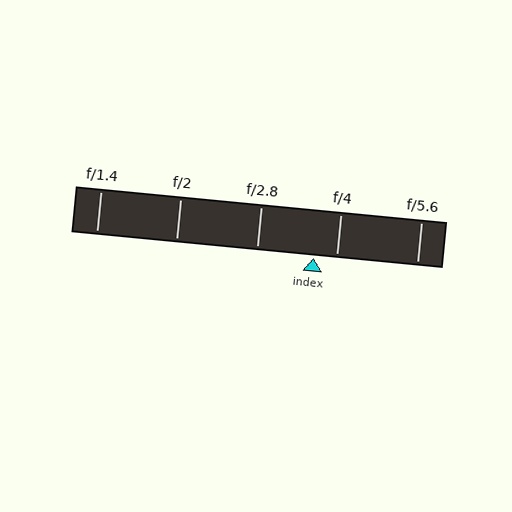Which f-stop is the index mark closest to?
The index mark is closest to f/4.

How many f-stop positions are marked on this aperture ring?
There are 5 f-stop positions marked.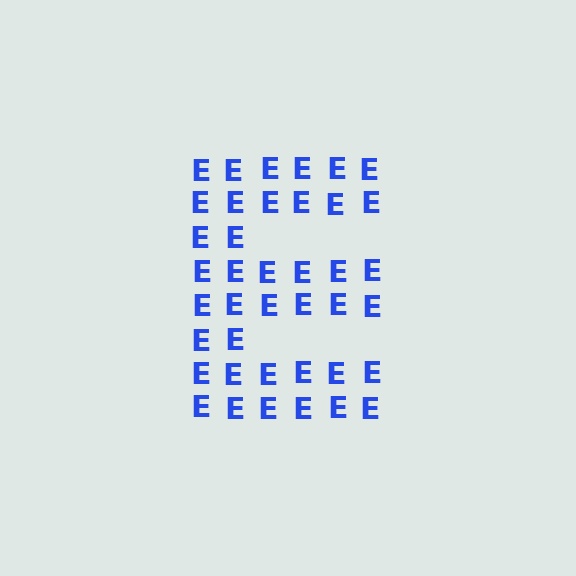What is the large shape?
The large shape is the letter E.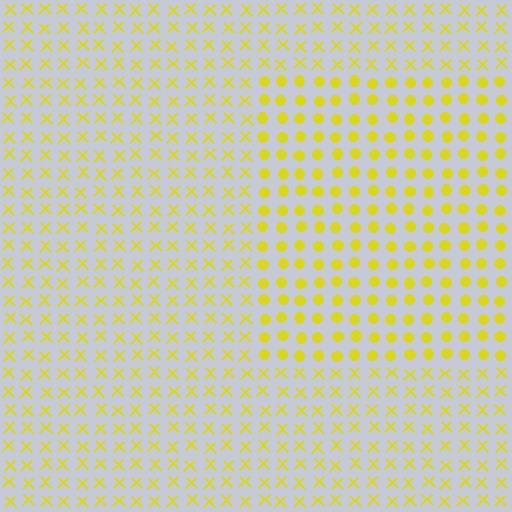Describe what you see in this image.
The image is filled with small yellow elements arranged in a uniform grid. A rectangle-shaped region contains circles, while the surrounding area contains X marks. The boundary is defined purely by the change in element shape.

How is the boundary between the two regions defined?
The boundary is defined by a change in element shape: circles inside vs. X marks outside. All elements share the same color and spacing.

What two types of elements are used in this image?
The image uses circles inside the rectangle region and X marks outside it.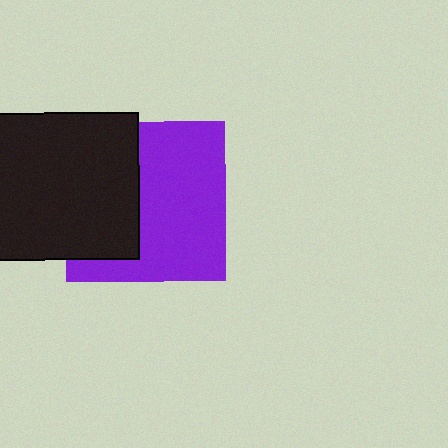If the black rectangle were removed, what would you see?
You would see the complete purple square.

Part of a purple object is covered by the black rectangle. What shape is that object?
It is a square.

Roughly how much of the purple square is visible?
About half of it is visible (roughly 60%).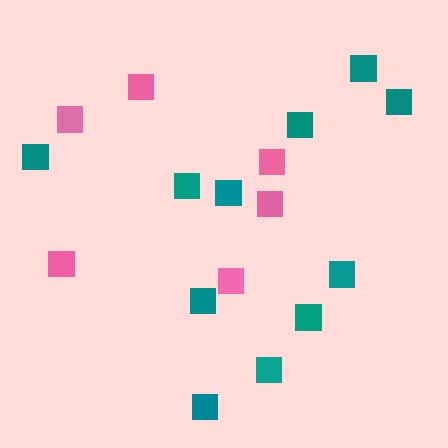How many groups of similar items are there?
There are 2 groups: one group of pink squares (6) and one group of teal squares (11).